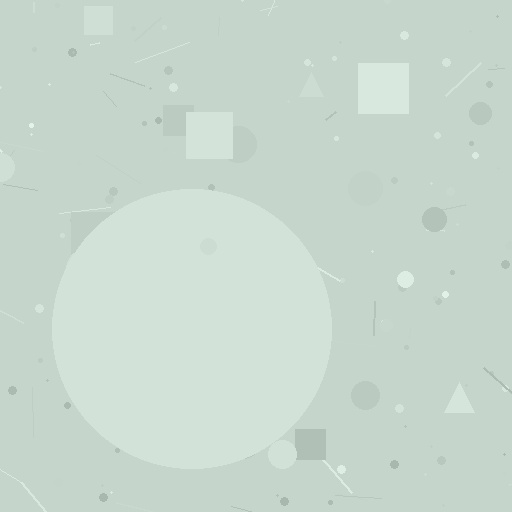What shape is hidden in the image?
A circle is hidden in the image.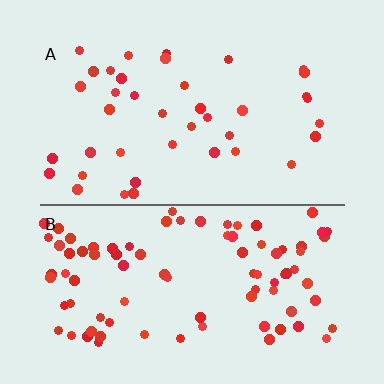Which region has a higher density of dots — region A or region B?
B (the bottom).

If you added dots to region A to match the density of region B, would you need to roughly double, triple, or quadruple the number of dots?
Approximately double.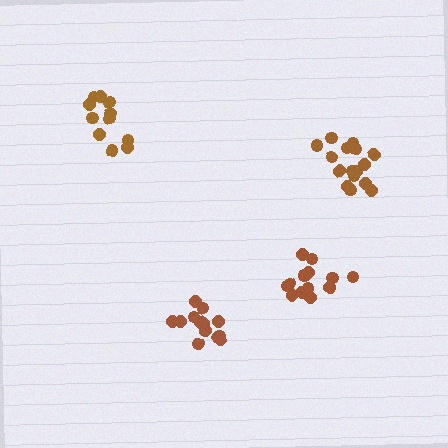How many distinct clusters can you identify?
There are 4 distinct clusters.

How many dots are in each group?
Group 1: 16 dots, Group 2: 14 dots, Group 3: 13 dots, Group 4: 11 dots (54 total).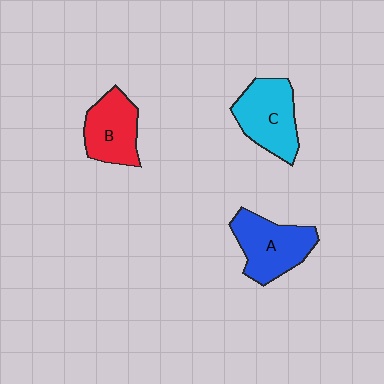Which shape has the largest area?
Shape A (blue).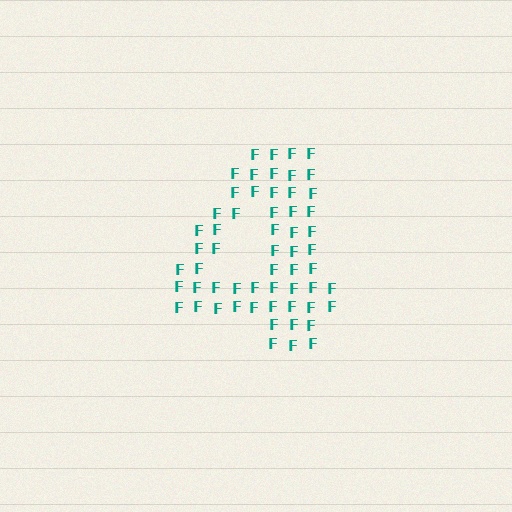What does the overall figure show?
The overall figure shows the digit 4.